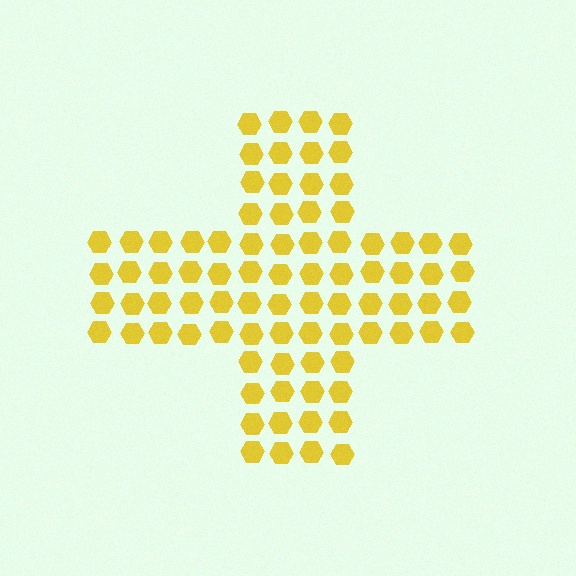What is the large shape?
The large shape is a cross.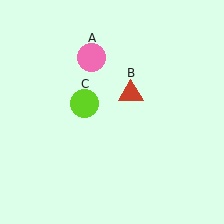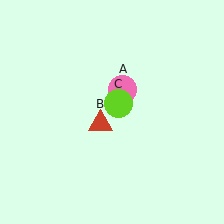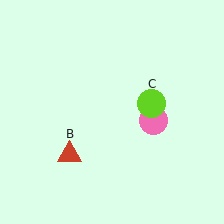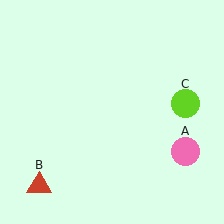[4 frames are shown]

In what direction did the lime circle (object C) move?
The lime circle (object C) moved right.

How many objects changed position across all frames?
3 objects changed position: pink circle (object A), red triangle (object B), lime circle (object C).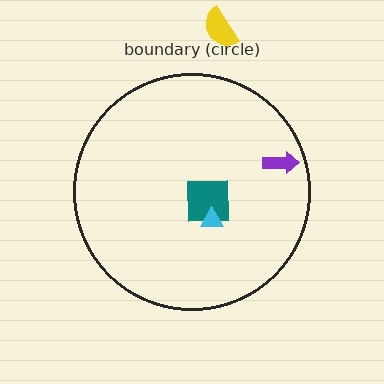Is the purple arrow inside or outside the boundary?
Inside.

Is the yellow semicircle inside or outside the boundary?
Outside.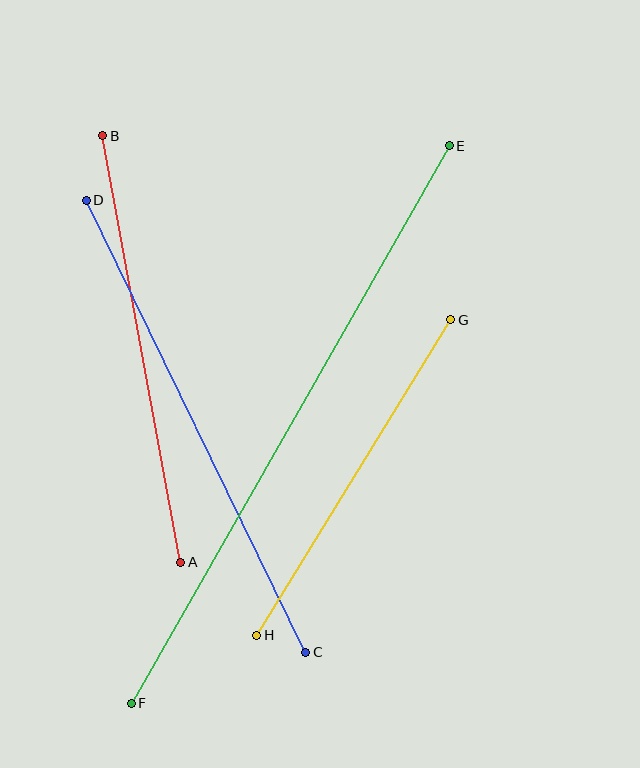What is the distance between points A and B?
The distance is approximately 433 pixels.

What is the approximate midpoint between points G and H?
The midpoint is at approximately (354, 478) pixels.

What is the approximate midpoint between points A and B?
The midpoint is at approximately (142, 349) pixels.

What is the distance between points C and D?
The distance is approximately 502 pixels.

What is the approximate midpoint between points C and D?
The midpoint is at approximately (196, 426) pixels.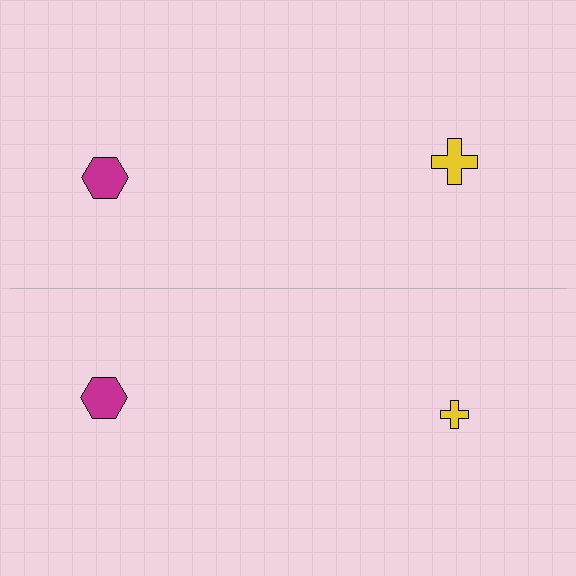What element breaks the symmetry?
The yellow cross on the bottom side has a different size than its mirror counterpart.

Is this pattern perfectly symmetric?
No, the pattern is not perfectly symmetric. The yellow cross on the bottom side has a different size than its mirror counterpart.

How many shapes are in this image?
There are 4 shapes in this image.